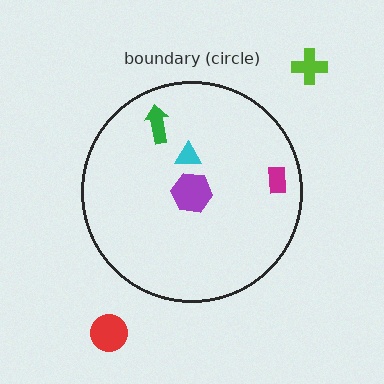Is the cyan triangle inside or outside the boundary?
Inside.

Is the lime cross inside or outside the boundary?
Outside.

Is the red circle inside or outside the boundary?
Outside.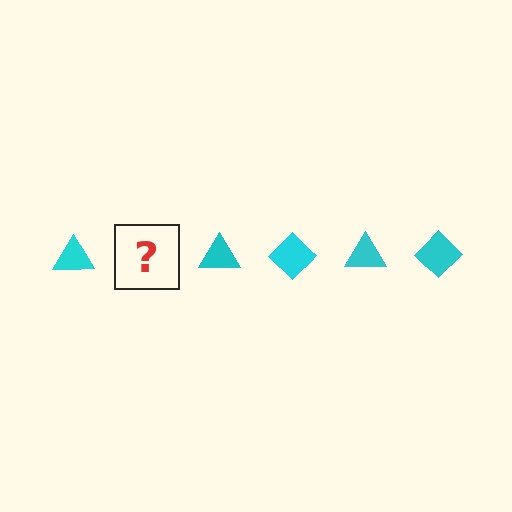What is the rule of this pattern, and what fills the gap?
The rule is that the pattern cycles through triangle, diamond shapes in cyan. The gap should be filled with a cyan diamond.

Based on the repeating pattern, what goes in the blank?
The blank should be a cyan diamond.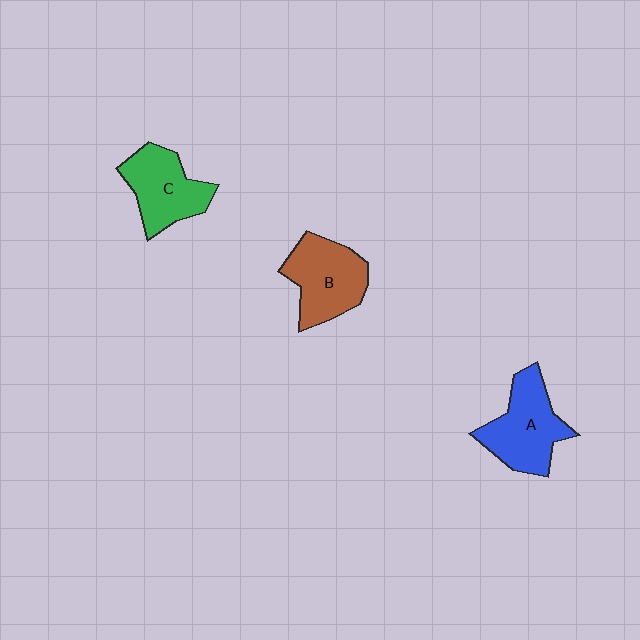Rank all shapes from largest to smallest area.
From largest to smallest: A (blue), B (brown), C (green).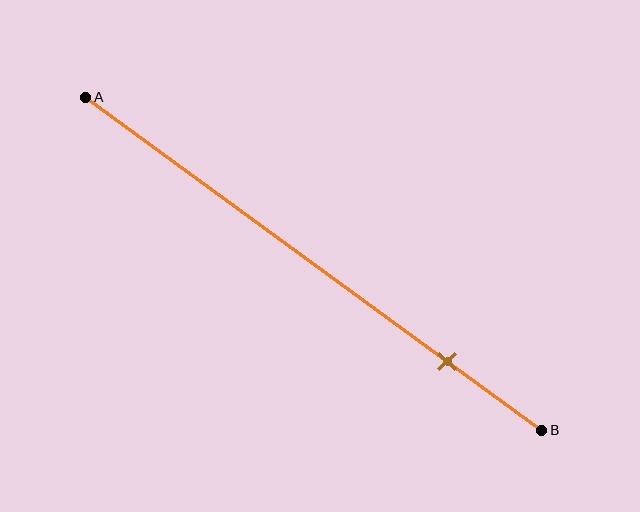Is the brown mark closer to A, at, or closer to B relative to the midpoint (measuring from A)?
The brown mark is closer to point B than the midpoint of segment AB.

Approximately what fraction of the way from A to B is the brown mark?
The brown mark is approximately 80% of the way from A to B.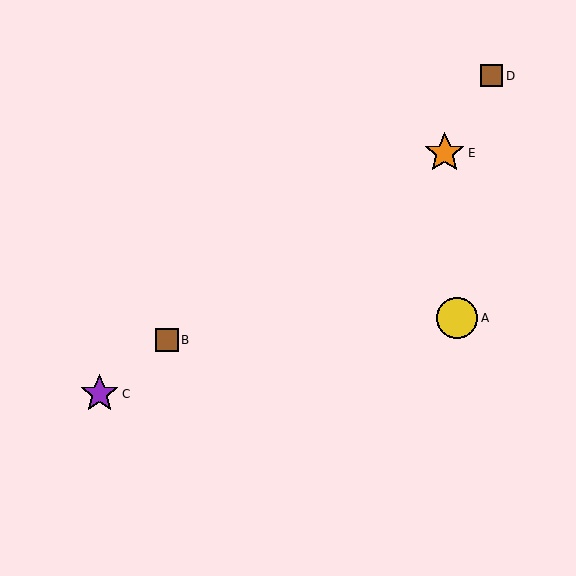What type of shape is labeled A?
Shape A is a yellow circle.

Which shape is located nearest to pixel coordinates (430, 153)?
The orange star (labeled E) at (445, 153) is nearest to that location.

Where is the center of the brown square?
The center of the brown square is at (492, 76).